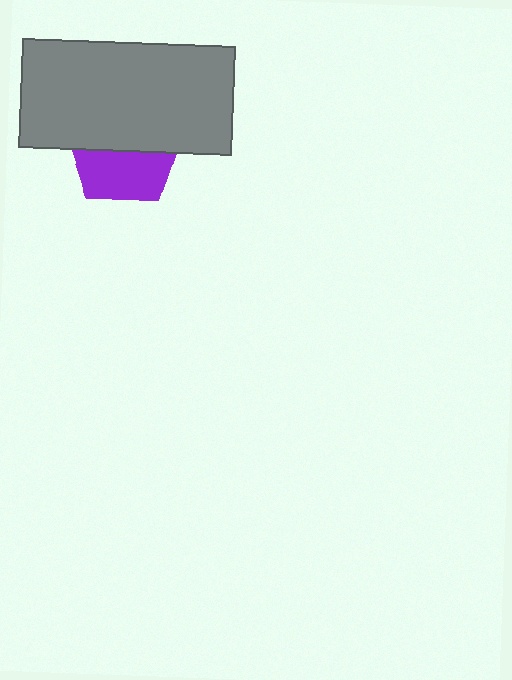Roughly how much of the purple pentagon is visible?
About half of it is visible (roughly 46%).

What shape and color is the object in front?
The object in front is a gray rectangle.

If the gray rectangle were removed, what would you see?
You would see the complete purple pentagon.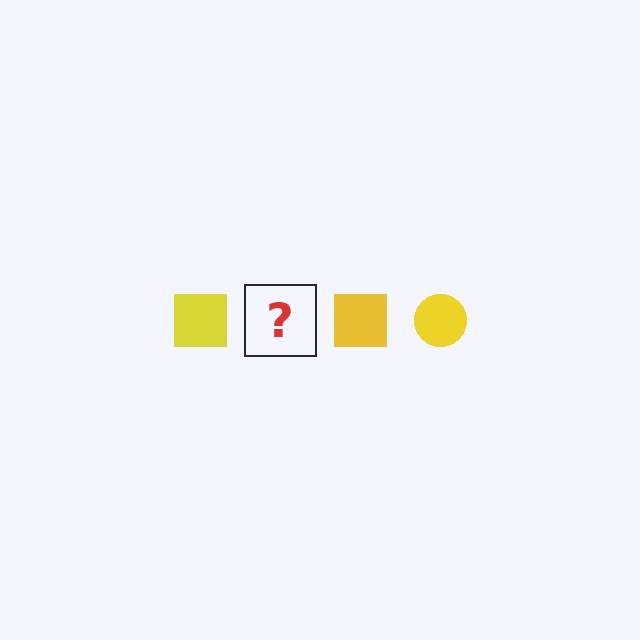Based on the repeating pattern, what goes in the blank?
The blank should be a yellow circle.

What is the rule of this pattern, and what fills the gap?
The rule is that the pattern cycles through square, circle shapes in yellow. The gap should be filled with a yellow circle.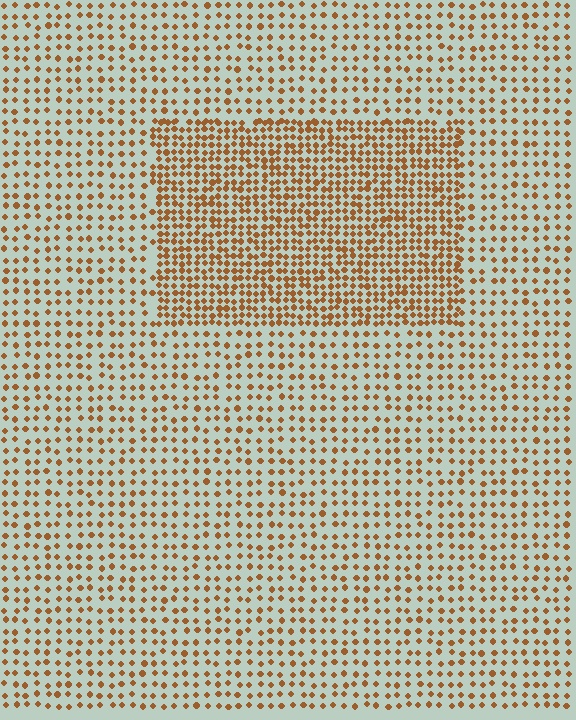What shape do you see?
I see a rectangle.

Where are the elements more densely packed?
The elements are more densely packed inside the rectangle boundary.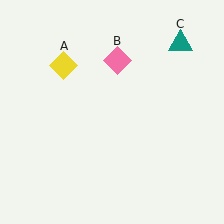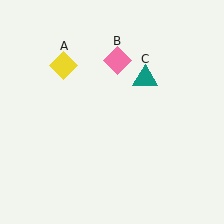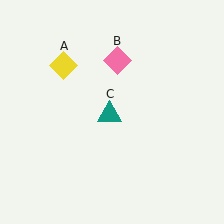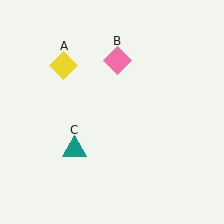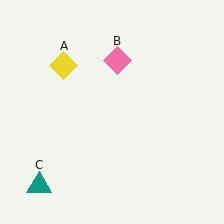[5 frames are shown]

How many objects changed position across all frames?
1 object changed position: teal triangle (object C).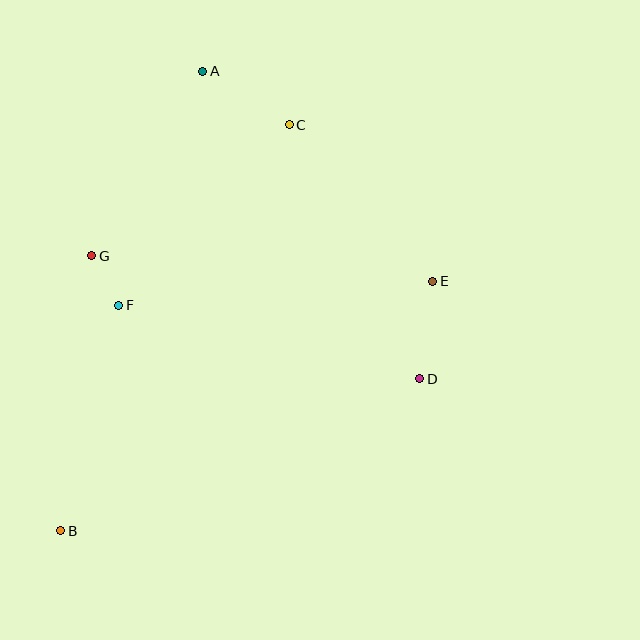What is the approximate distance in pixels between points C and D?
The distance between C and D is approximately 286 pixels.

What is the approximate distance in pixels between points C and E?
The distance between C and E is approximately 212 pixels.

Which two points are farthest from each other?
Points A and B are farthest from each other.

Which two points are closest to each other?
Points F and G are closest to each other.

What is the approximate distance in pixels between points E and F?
The distance between E and F is approximately 315 pixels.